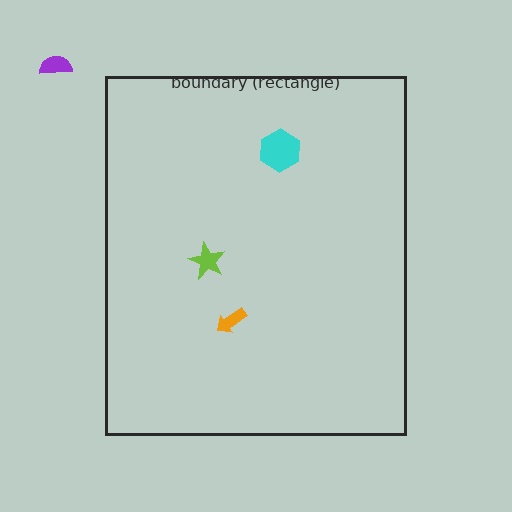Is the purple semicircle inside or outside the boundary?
Outside.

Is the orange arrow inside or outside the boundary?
Inside.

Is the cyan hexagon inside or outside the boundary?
Inside.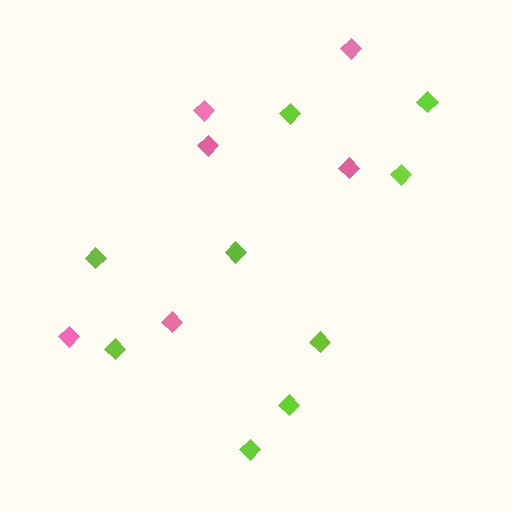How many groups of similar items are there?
There are 2 groups: one group of pink diamonds (6) and one group of lime diamonds (9).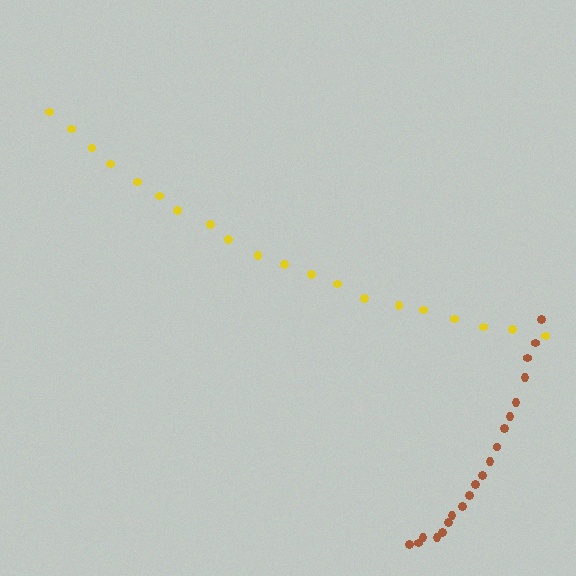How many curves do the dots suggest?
There are 2 distinct paths.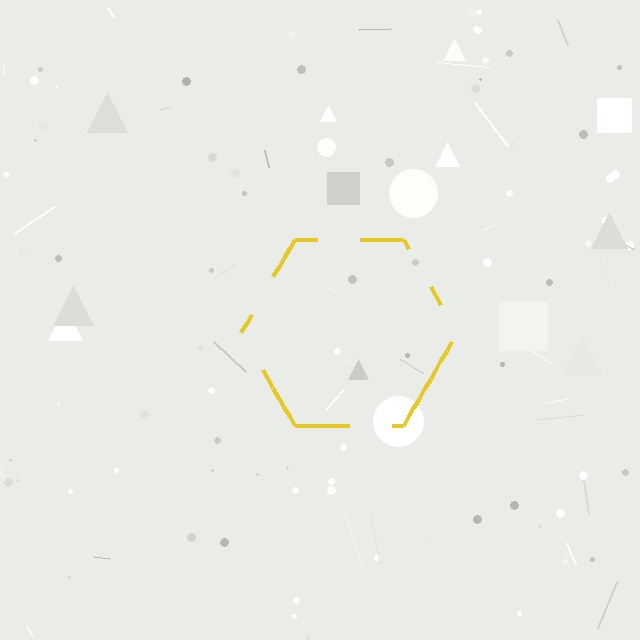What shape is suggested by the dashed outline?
The dashed outline suggests a hexagon.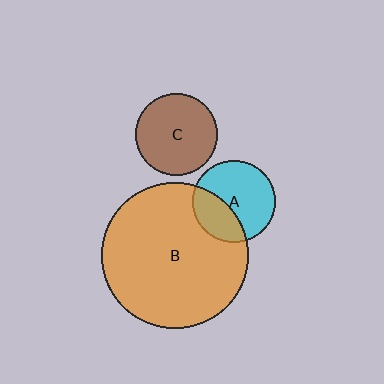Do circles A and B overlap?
Yes.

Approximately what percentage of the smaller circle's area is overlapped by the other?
Approximately 35%.